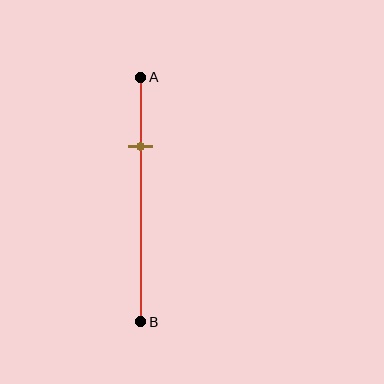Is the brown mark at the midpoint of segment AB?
No, the mark is at about 30% from A, not at the 50% midpoint.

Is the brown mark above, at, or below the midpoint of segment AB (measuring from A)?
The brown mark is above the midpoint of segment AB.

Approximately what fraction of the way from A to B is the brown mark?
The brown mark is approximately 30% of the way from A to B.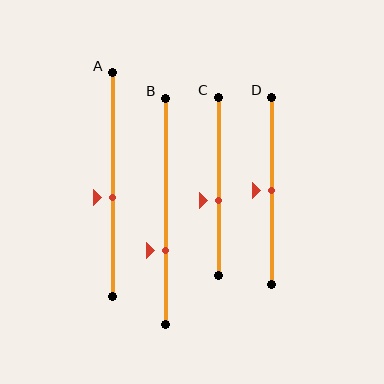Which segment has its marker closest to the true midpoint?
Segment D has its marker closest to the true midpoint.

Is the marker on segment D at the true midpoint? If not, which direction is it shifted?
Yes, the marker on segment D is at the true midpoint.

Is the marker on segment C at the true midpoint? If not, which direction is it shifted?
No, the marker on segment C is shifted downward by about 8% of the segment length.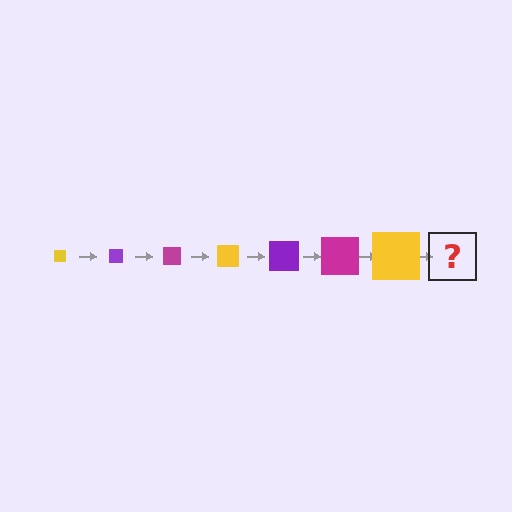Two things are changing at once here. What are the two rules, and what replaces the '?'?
The two rules are that the square grows larger each step and the color cycles through yellow, purple, and magenta. The '?' should be a purple square, larger than the previous one.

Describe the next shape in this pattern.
It should be a purple square, larger than the previous one.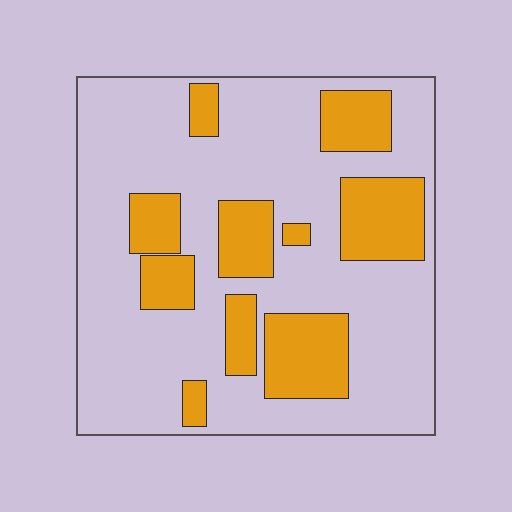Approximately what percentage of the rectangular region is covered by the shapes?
Approximately 25%.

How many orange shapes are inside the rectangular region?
10.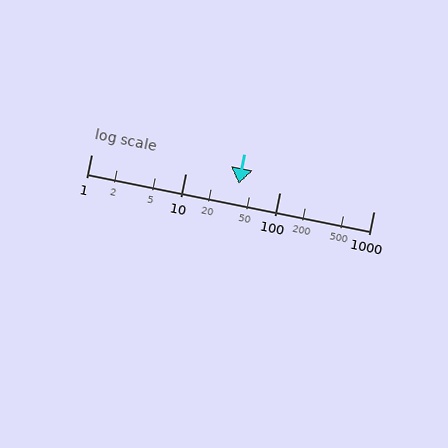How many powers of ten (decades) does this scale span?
The scale spans 3 decades, from 1 to 1000.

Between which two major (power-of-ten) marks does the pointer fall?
The pointer is between 10 and 100.